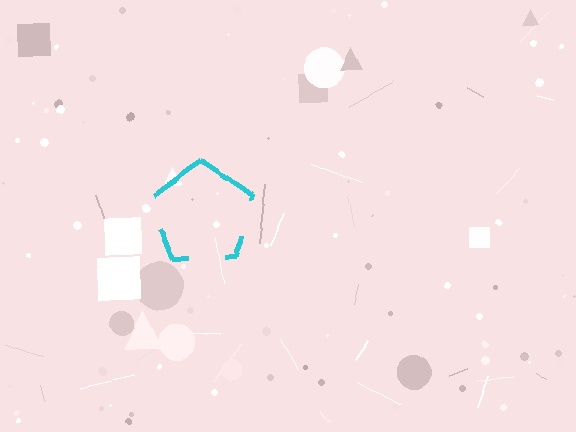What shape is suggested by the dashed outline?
The dashed outline suggests a pentagon.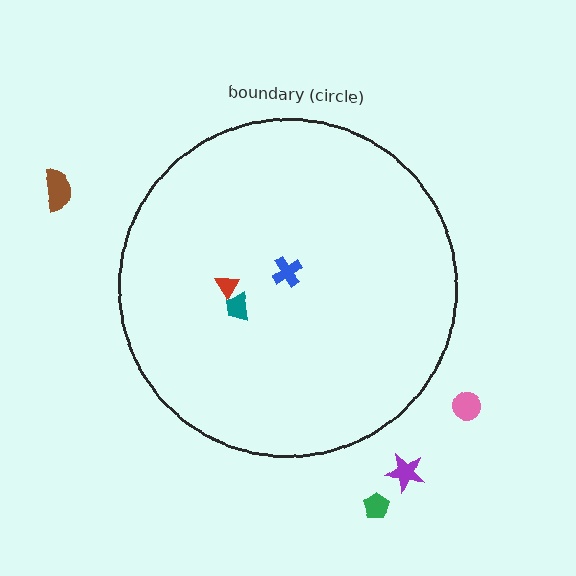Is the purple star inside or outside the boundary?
Outside.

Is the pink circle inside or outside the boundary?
Outside.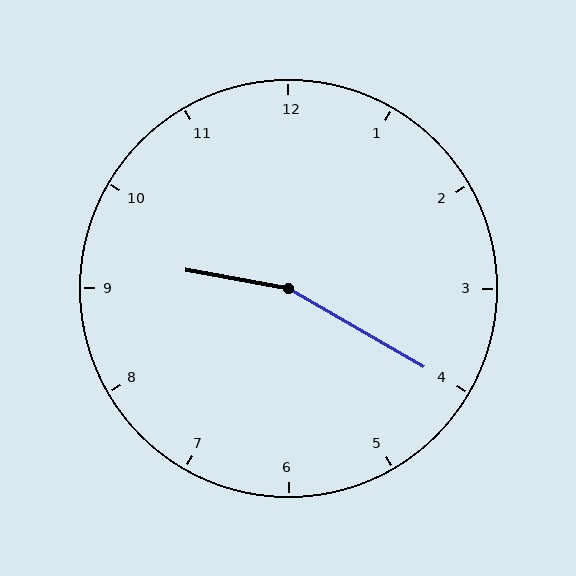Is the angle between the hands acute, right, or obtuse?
It is obtuse.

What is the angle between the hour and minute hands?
Approximately 160 degrees.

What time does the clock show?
9:20.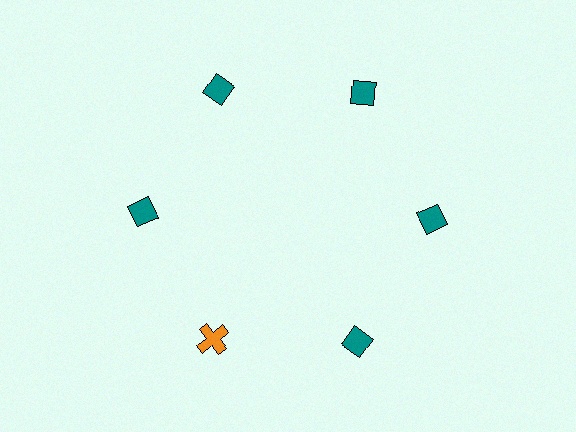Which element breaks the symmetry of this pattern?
The orange cross at roughly the 7 o'clock position breaks the symmetry. All other shapes are teal diamonds.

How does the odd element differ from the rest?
It differs in both color (orange instead of teal) and shape (cross instead of diamond).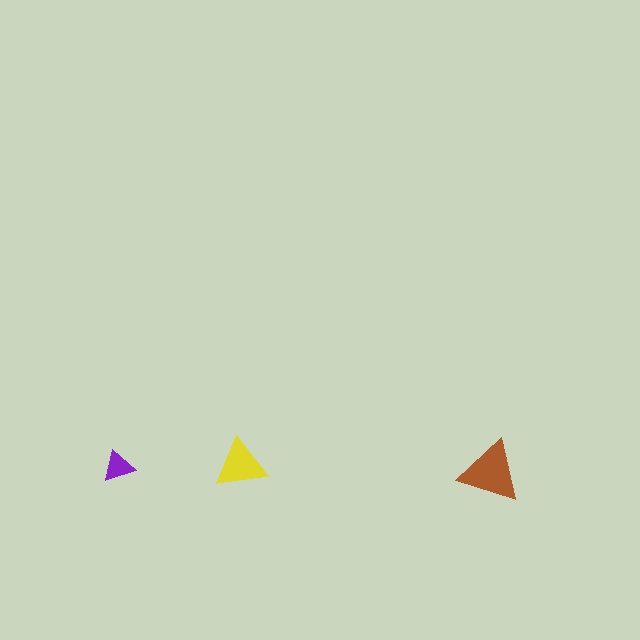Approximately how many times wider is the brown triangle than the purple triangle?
About 2 times wider.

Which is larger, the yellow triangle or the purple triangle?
The yellow one.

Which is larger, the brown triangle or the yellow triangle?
The brown one.